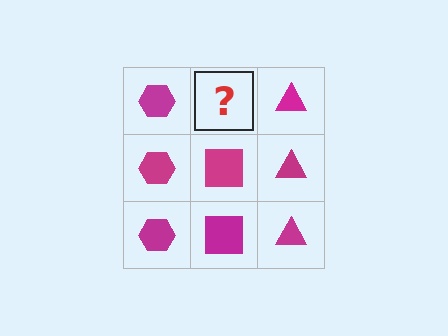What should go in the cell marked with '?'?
The missing cell should contain a magenta square.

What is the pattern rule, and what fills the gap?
The rule is that each column has a consistent shape. The gap should be filled with a magenta square.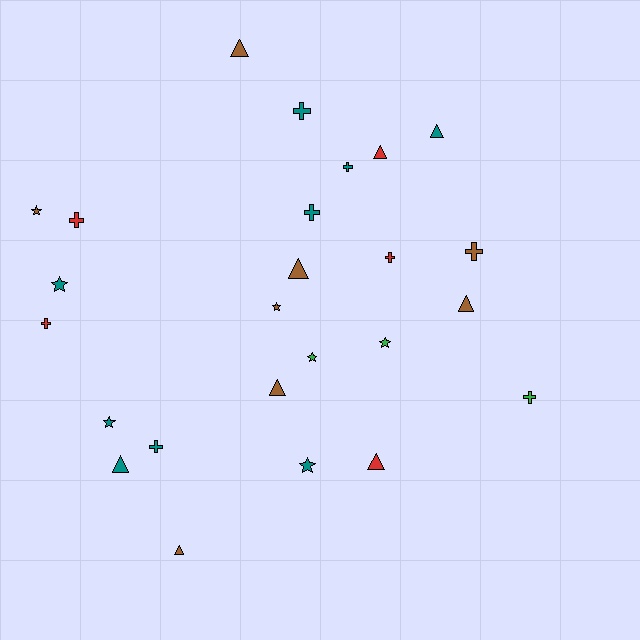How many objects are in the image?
There are 25 objects.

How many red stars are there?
There are no red stars.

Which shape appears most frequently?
Cross, with 9 objects.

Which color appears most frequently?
Teal, with 9 objects.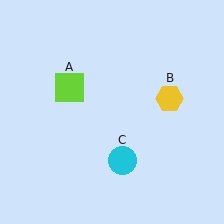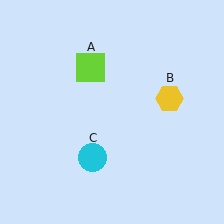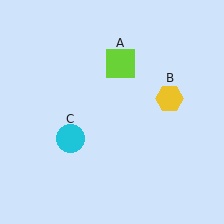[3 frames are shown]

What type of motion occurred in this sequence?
The lime square (object A), cyan circle (object C) rotated clockwise around the center of the scene.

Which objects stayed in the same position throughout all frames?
Yellow hexagon (object B) remained stationary.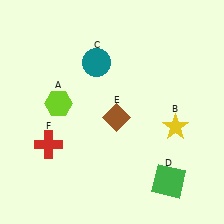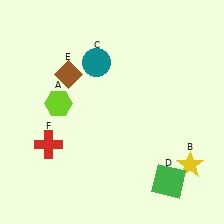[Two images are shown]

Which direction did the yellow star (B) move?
The yellow star (B) moved down.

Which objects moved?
The objects that moved are: the yellow star (B), the brown diamond (E).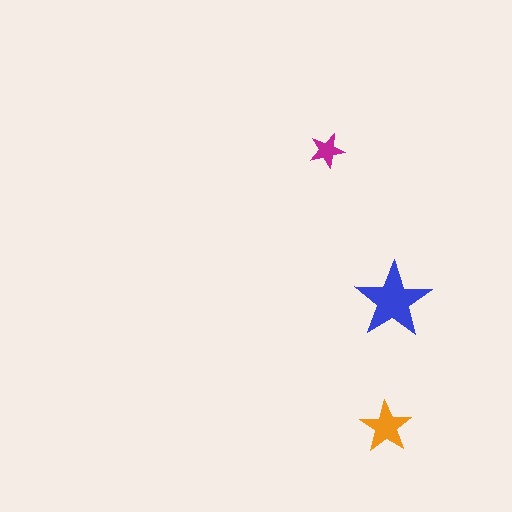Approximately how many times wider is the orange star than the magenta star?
About 1.5 times wider.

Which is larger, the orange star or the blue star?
The blue one.